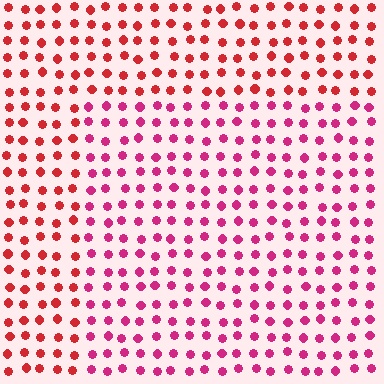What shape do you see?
I see a rectangle.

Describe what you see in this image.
The image is filled with small red elements in a uniform arrangement. A rectangle-shaped region is visible where the elements are tinted to a slightly different hue, forming a subtle color boundary.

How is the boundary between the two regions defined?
The boundary is defined purely by a slight shift in hue (about 30 degrees). Spacing, size, and orientation are identical on both sides.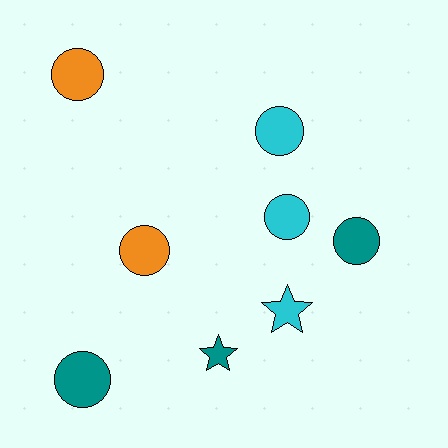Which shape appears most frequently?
Circle, with 6 objects.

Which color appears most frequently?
Teal, with 3 objects.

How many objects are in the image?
There are 8 objects.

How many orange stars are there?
There are no orange stars.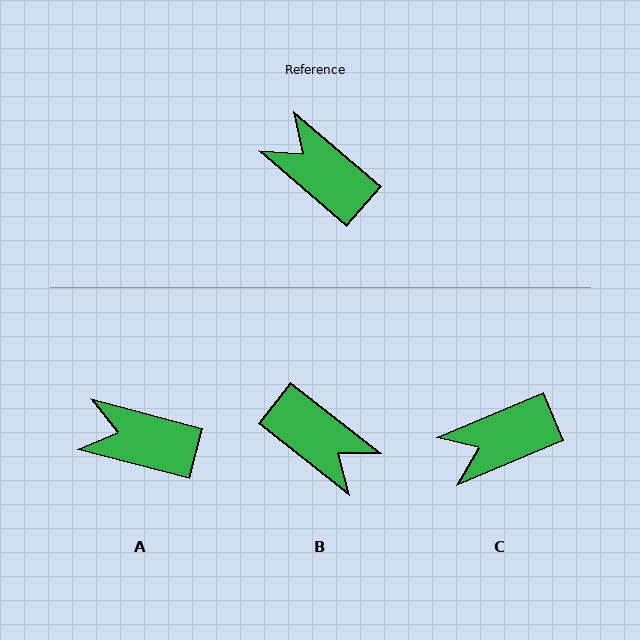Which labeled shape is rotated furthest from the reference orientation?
B, about 177 degrees away.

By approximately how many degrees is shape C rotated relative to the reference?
Approximately 64 degrees counter-clockwise.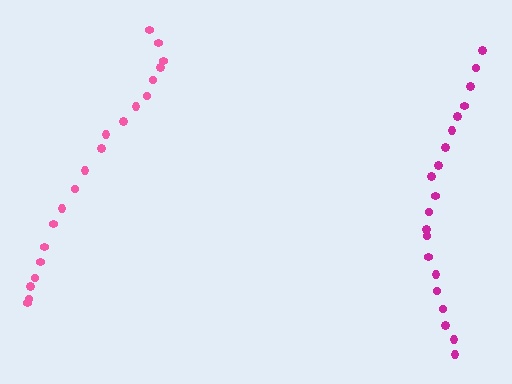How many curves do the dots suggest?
There are 2 distinct paths.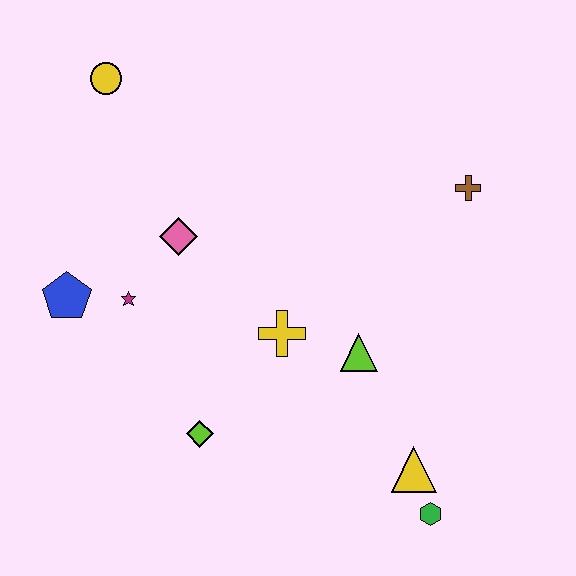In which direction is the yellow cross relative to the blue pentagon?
The yellow cross is to the right of the blue pentagon.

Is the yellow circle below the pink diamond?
No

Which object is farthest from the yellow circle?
The green hexagon is farthest from the yellow circle.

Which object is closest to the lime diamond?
The yellow cross is closest to the lime diamond.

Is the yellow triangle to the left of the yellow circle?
No